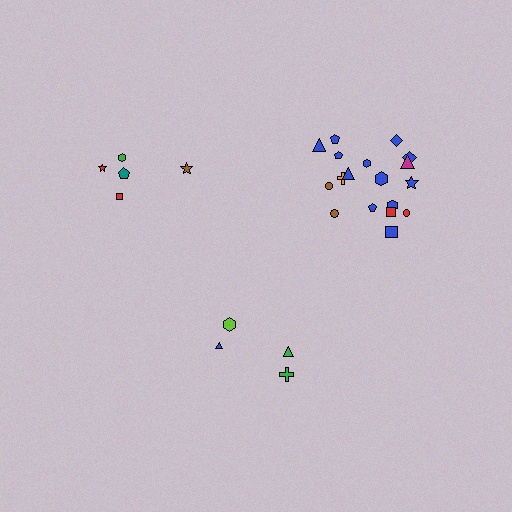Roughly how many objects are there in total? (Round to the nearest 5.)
Roughly 25 objects in total.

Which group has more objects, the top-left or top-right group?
The top-right group.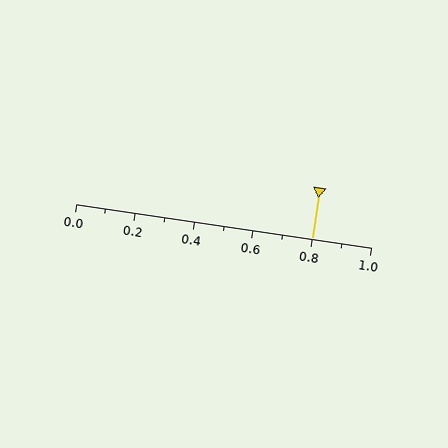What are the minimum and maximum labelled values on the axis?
The axis runs from 0.0 to 1.0.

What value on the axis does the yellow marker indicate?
The marker indicates approximately 0.8.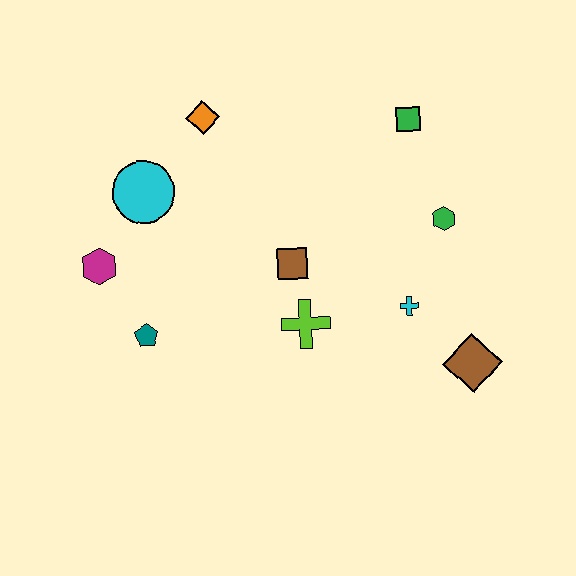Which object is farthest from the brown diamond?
The magenta hexagon is farthest from the brown diamond.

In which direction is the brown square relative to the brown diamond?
The brown square is to the left of the brown diamond.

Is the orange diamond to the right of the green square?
No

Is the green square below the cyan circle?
No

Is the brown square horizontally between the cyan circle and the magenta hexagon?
No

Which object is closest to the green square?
The green hexagon is closest to the green square.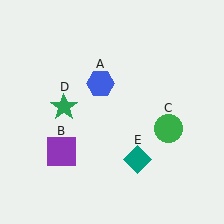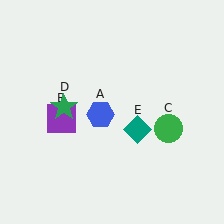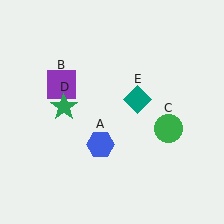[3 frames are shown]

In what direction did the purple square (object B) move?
The purple square (object B) moved up.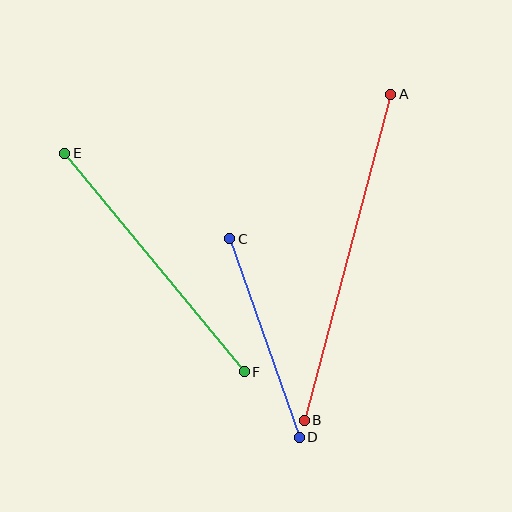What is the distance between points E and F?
The distance is approximately 283 pixels.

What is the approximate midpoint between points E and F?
The midpoint is at approximately (155, 263) pixels.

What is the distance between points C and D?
The distance is approximately 211 pixels.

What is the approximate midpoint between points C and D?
The midpoint is at approximately (264, 338) pixels.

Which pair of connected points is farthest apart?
Points A and B are farthest apart.